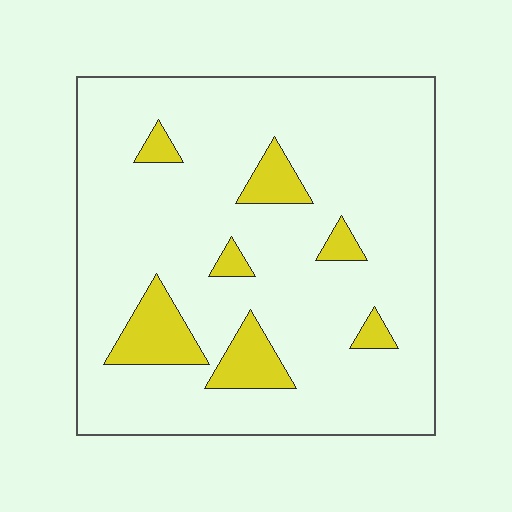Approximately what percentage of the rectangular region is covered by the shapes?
Approximately 10%.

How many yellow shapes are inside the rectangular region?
7.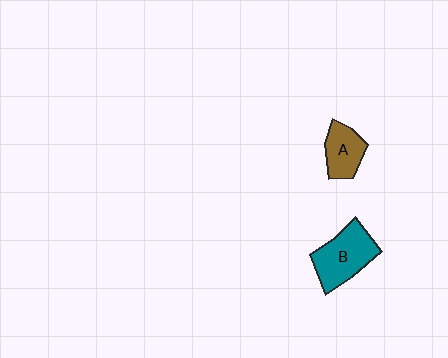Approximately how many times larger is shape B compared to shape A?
Approximately 1.5 times.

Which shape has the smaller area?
Shape A (brown).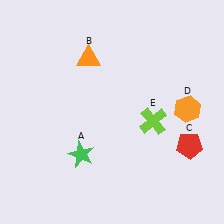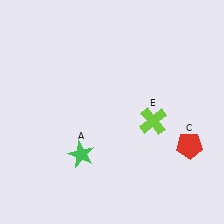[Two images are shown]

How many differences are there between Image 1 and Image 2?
There are 2 differences between the two images.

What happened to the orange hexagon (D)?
The orange hexagon (D) was removed in Image 2. It was in the top-right area of Image 1.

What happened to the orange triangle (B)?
The orange triangle (B) was removed in Image 2. It was in the top-left area of Image 1.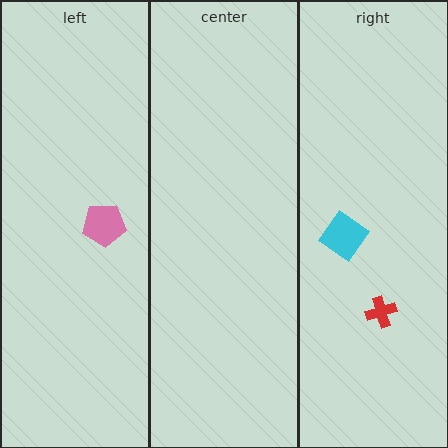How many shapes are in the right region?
2.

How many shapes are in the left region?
1.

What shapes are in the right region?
The red cross, the cyan diamond.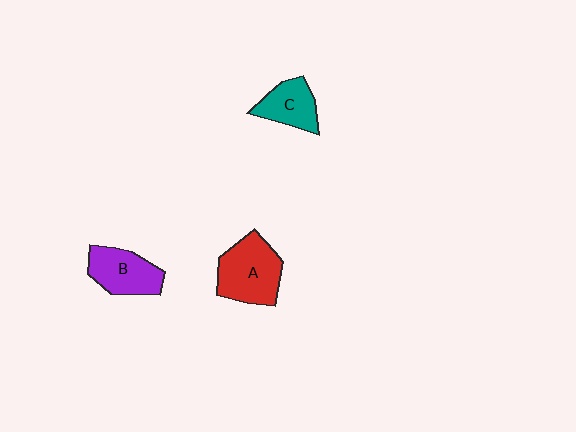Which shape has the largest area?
Shape A (red).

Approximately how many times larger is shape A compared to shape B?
Approximately 1.3 times.